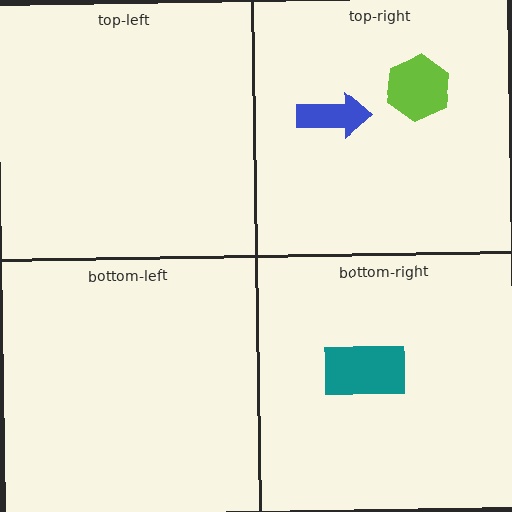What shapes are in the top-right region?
The blue arrow, the lime hexagon.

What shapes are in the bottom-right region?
The teal rectangle.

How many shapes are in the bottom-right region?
1.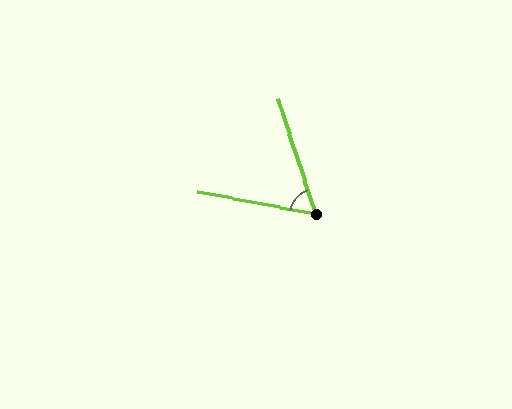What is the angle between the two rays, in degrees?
Approximately 61 degrees.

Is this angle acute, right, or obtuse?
It is acute.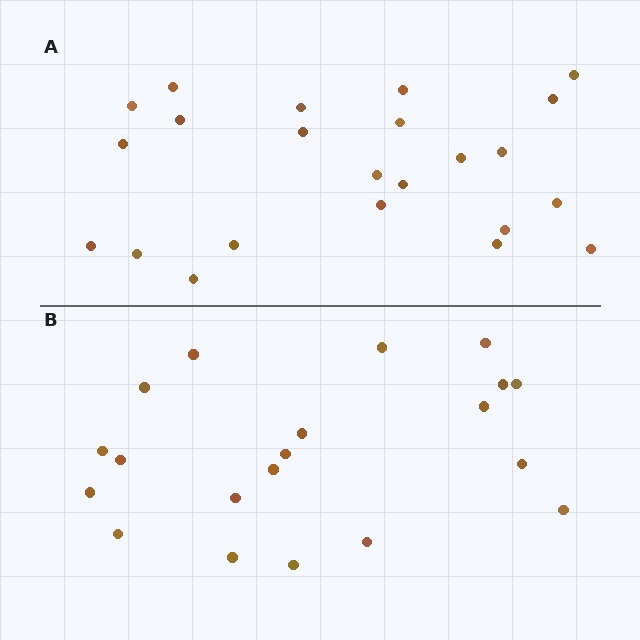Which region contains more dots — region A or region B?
Region A (the top region) has more dots.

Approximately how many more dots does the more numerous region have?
Region A has just a few more — roughly 2 or 3 more dots than region B.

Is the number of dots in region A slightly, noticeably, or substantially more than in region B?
Region A has only slightly more — the two regions are fairly close. The ratio is roughly 1.1 to 1.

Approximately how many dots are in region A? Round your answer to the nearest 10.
About 20 dots. (The exact count is 23, which rounds to 20.)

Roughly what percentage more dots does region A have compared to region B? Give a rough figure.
About 15% more.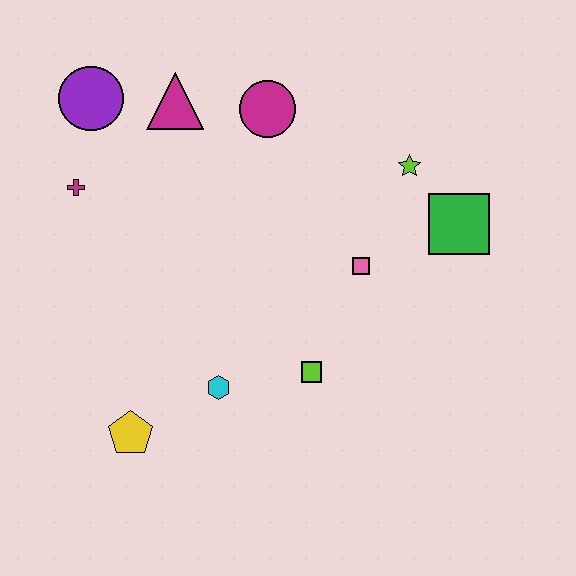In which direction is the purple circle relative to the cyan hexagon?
The purple circle is above the cyan hexagon.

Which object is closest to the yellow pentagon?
The cyan hexagon is closest to the yellow pentagon.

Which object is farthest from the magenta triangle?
The yellow pentagon is farthest from the magenta triangle.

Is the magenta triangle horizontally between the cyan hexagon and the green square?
No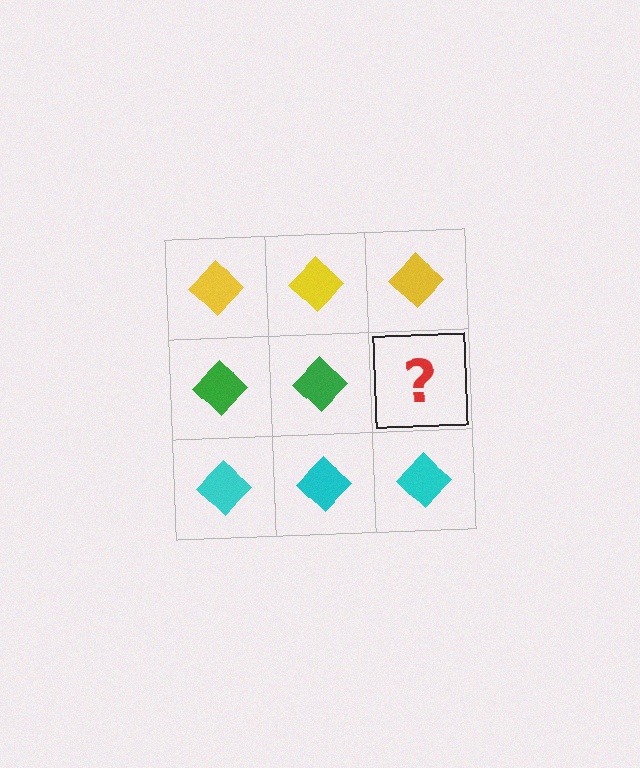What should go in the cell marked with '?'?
The missing cell should contain a green diamond.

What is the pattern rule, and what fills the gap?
The rule is that each row has a consistent color. The gap should be filled with a green diamond.